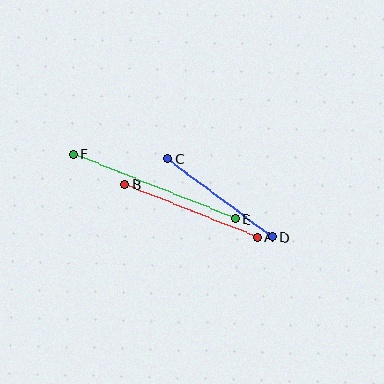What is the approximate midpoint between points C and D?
The midpoint is at approximately (220, 198) pixels.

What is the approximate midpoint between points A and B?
The midpoint is at approximately (191, 211) pixels.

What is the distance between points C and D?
The distance is approximately 131 pixels.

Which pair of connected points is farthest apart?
Points E and F are farthest apart.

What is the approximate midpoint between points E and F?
The midpoint is at approximately (154, 187) pixels.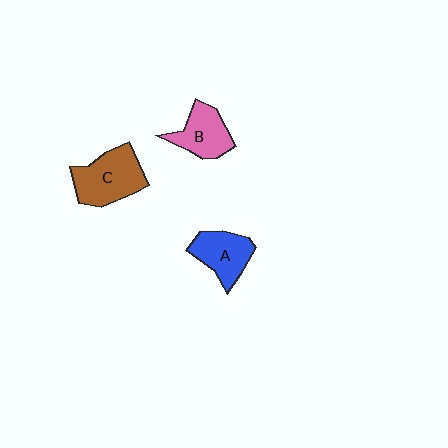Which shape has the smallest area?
Shape B (pink).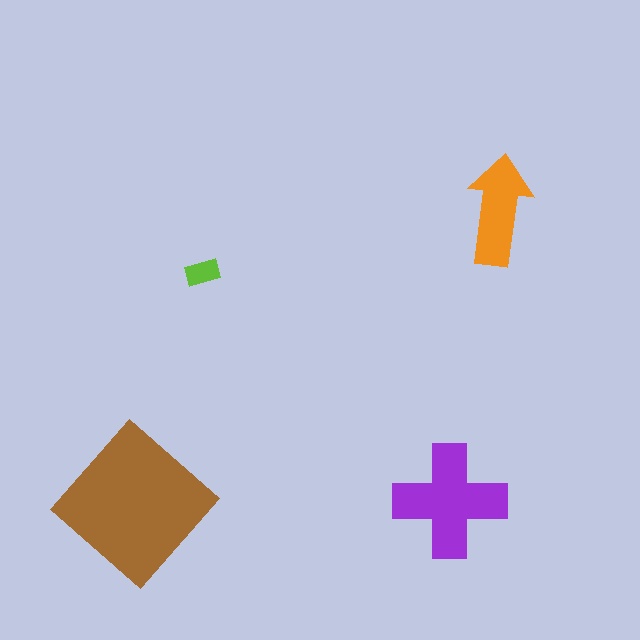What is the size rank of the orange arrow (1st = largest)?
3rd.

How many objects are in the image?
There are 4 objects in the image.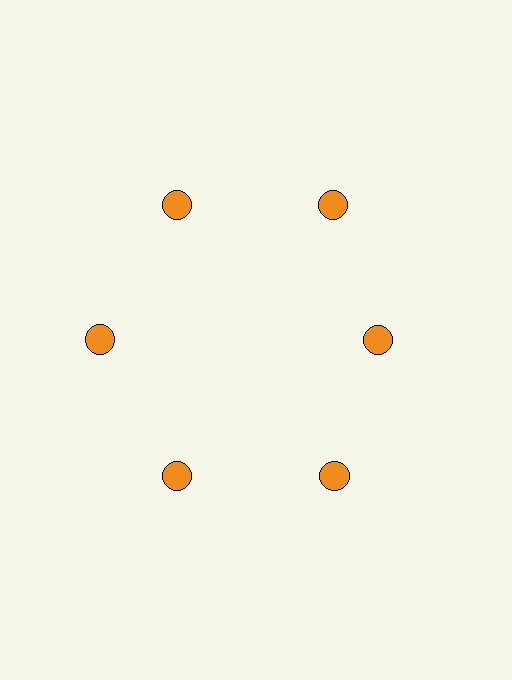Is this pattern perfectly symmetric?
No. The 6 orange circles are arranged in a ring, but one element near the 3 o'clock position is pulled inward toward the center, breaking the 6-fold rotational symmetry.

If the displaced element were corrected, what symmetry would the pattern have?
It would have 6-fold rotational symmetry — the pattern would map onto itself every 60 degrees.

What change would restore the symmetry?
The symmetry would be restored by moving it outward, back onto the ring so that all 6 circles sit at equal angles and equal distance from the center.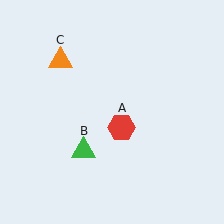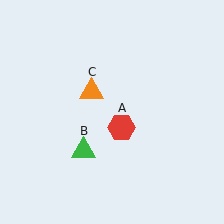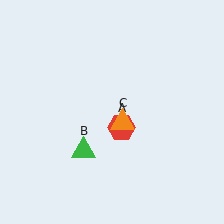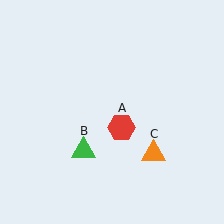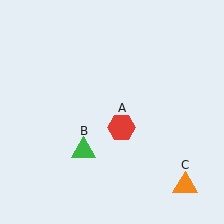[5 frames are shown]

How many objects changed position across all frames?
1 object changed position: orange triangle (object C).